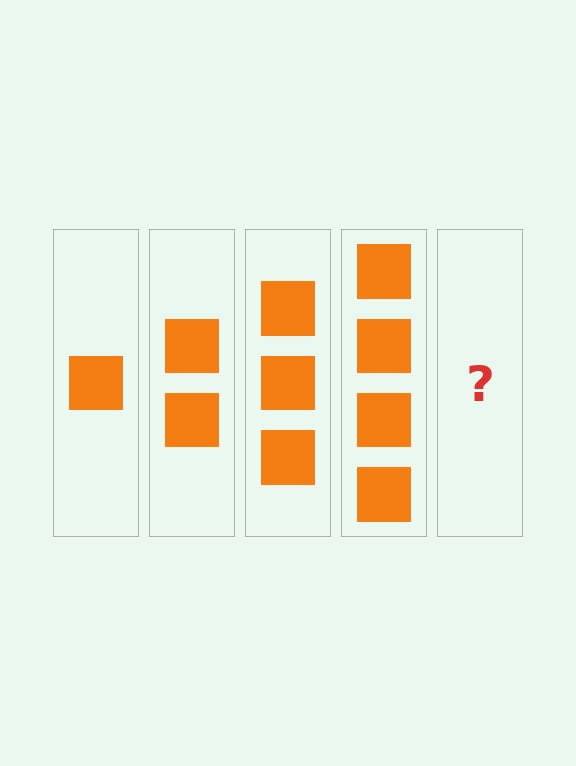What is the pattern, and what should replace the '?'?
The pattern is that each step adds one more square. The '?' should be 5 squares.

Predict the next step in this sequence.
The next step is 5 squares.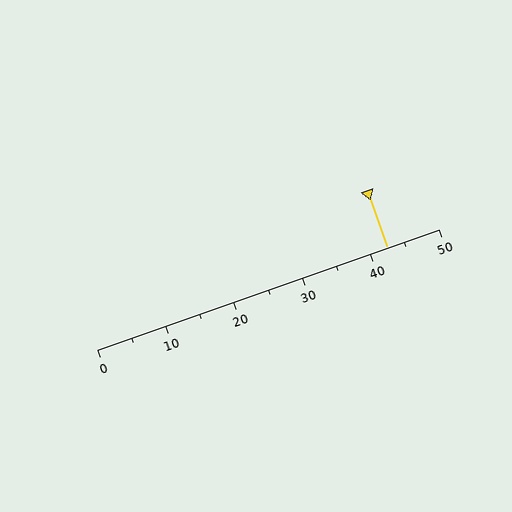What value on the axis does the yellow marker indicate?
The marker indicates approximately 42.5.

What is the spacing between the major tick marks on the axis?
The major ticks are spaced 10 apart.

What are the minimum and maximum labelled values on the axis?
The axis runs from 0 to 50.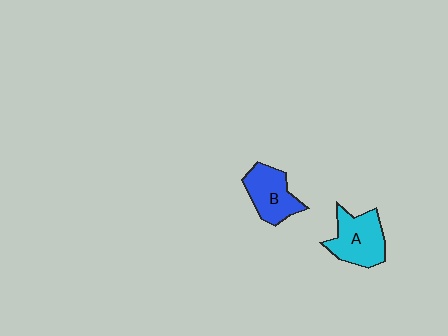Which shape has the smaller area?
Shape B (blue).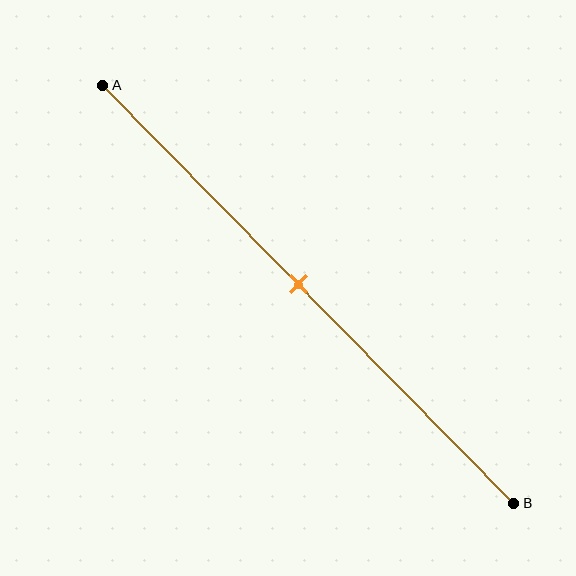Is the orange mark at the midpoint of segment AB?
Yes, the mark is approximately at the midpoint.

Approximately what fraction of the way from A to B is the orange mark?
The orange mark is approximately 50% of the way from A to B.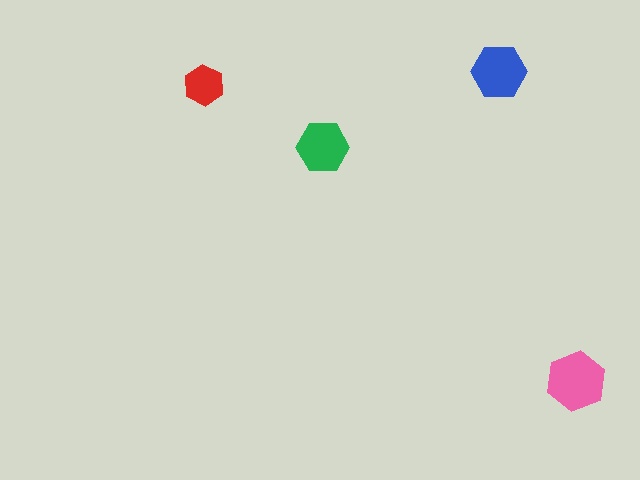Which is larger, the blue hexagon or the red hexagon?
The blue one.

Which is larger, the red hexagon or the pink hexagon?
The pink one.